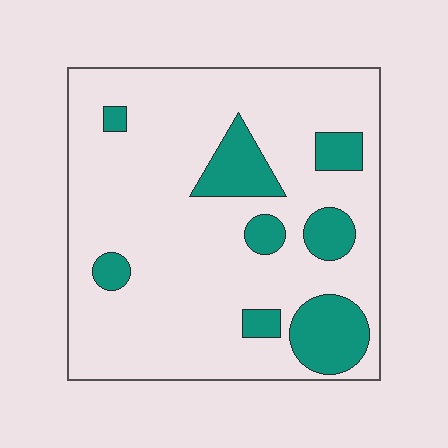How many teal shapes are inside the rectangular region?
8.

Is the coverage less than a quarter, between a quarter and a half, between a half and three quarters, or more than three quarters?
Less than a quarter.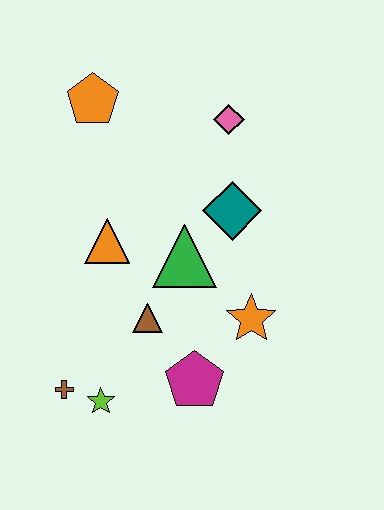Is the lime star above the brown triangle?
No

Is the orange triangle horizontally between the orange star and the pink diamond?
No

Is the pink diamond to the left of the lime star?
No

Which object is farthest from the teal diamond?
The brown cross is farthest from the teal diamond.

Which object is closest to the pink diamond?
The teal diamond is closest to the pink diamond.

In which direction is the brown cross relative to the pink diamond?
The brown cross is below the pink diamond.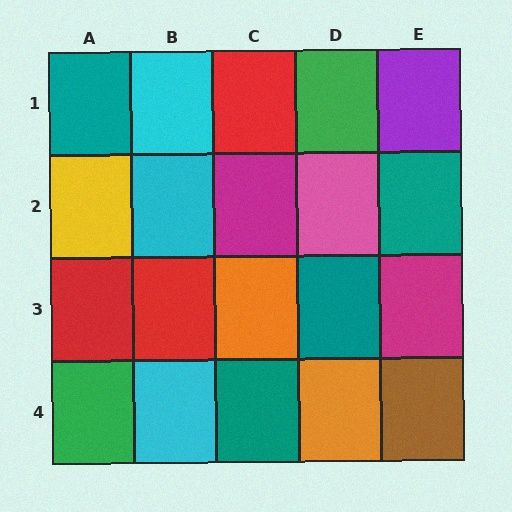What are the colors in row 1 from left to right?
Teal, cyan, red, green, purple.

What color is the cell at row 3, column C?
Orange.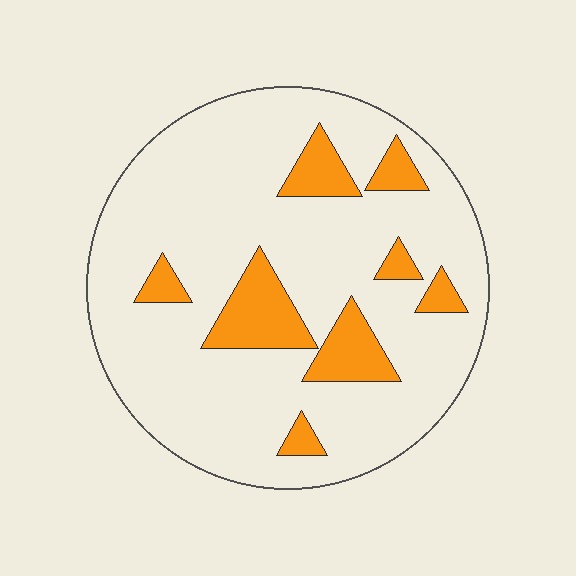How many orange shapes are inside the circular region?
8.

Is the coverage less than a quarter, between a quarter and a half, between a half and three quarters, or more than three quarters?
Less than a quarter.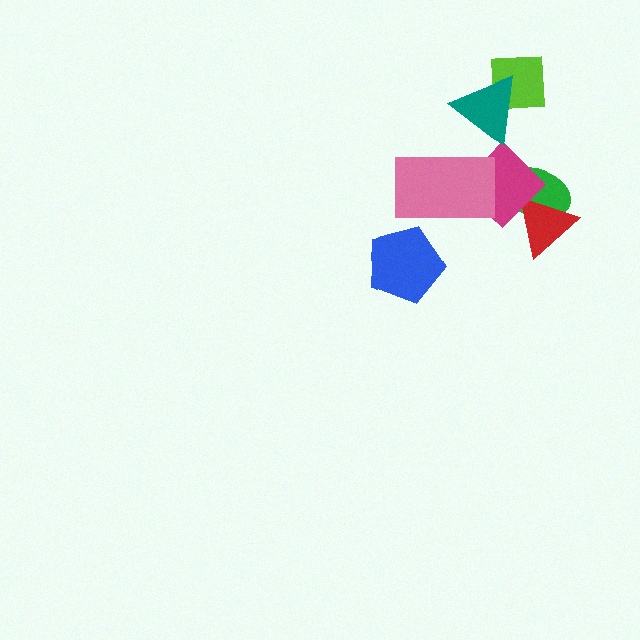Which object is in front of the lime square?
The teal triangle is in front of the lime square.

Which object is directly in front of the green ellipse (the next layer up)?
The red triangle is directly in front of the green ellipse.